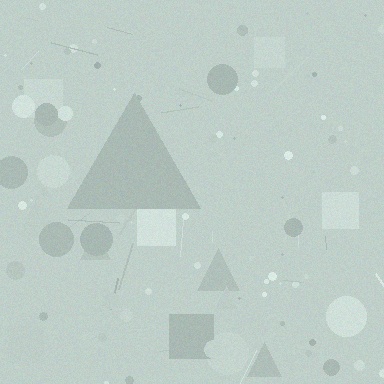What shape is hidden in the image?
A triangle is hidden in the image.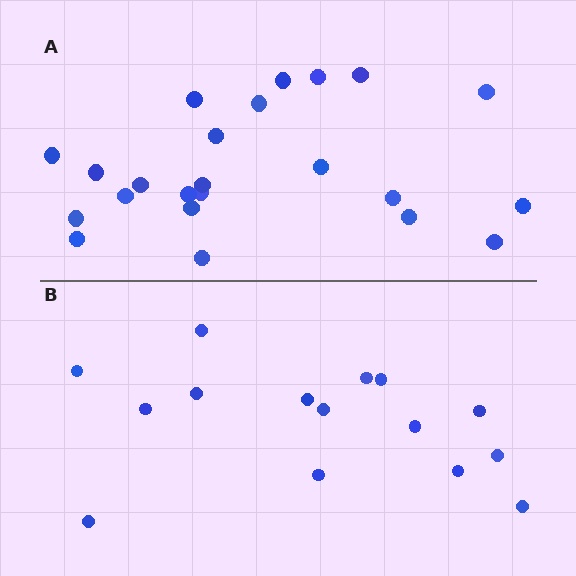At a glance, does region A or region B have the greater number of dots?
Region A (the top region) has more dots.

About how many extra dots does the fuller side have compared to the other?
Region A has roughly 8 or so more dots than region B.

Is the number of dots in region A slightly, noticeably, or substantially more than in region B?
Region A has substantially more. The ratio is roughly 1.5 to 1.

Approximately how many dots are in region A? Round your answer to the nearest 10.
About 20 dots. (The exact count is 23, which rounds to 20.)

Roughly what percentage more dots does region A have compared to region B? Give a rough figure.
About 55% more.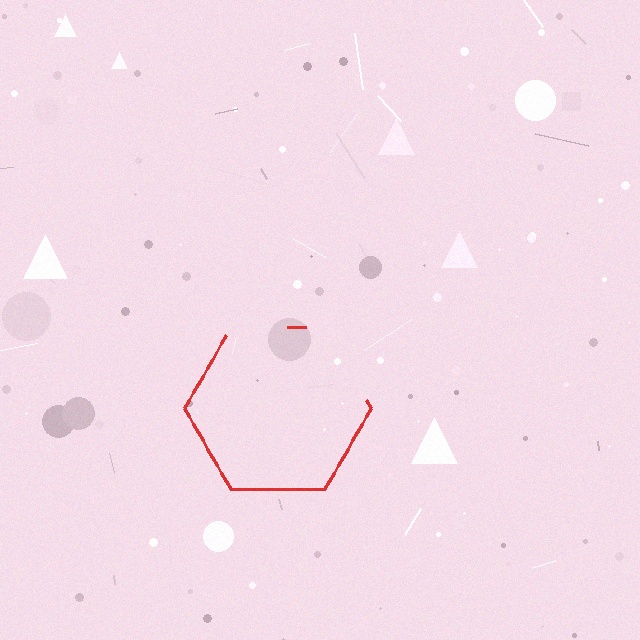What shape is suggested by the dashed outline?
The dashed outline suggests a hexagon.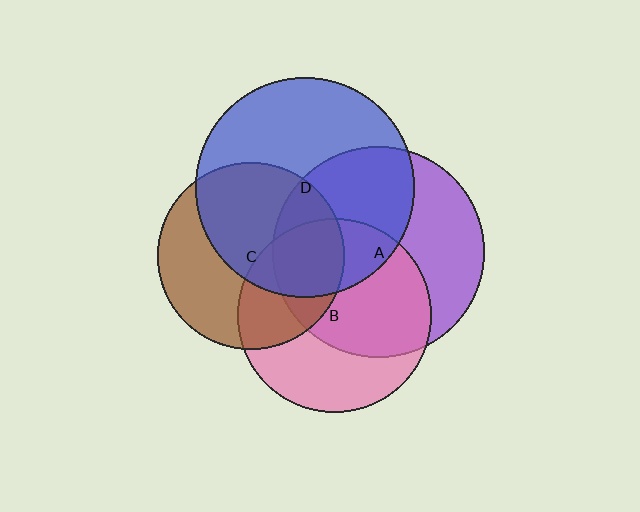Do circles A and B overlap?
Yes.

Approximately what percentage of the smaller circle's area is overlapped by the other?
Approximately 55%.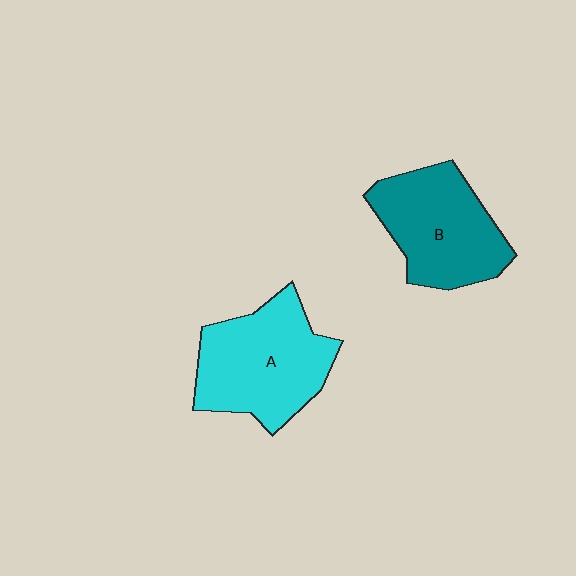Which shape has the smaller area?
Shape B (teal).